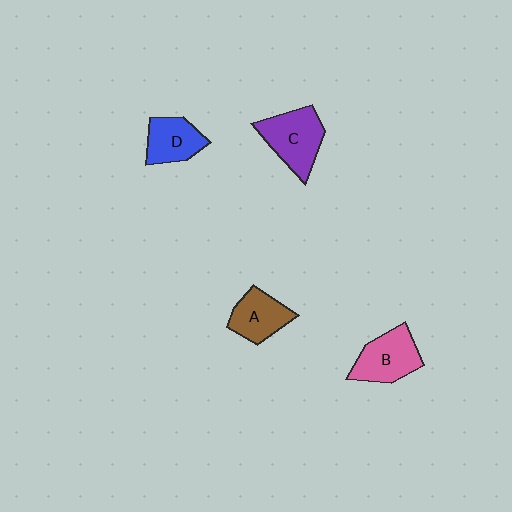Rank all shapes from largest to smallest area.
From largest to smallest: C (purple), B (pink), A (brown), D (blue).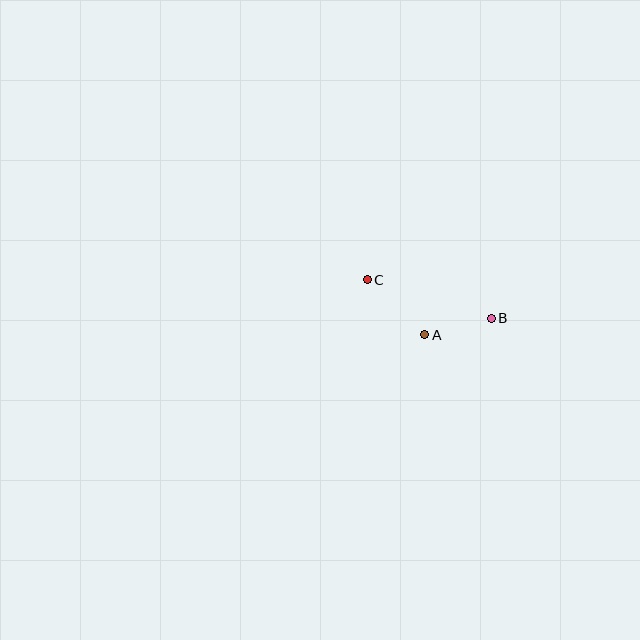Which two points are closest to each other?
Points A and B are closest to each other.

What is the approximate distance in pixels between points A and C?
The distance between A and C is approximately 80 pixels.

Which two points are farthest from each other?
Points B and C are farthest from each other.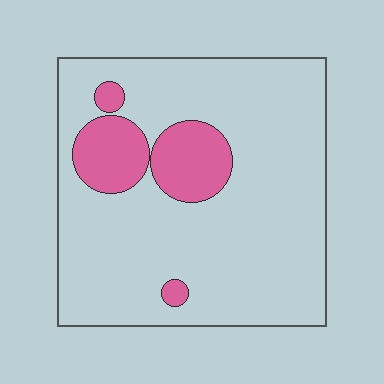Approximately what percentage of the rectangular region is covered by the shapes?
Approximately 15%.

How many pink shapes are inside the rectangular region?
4.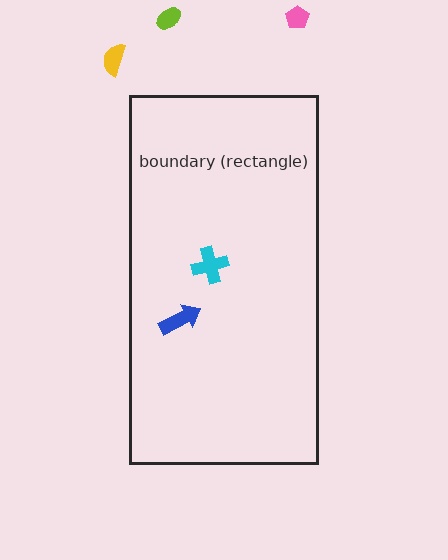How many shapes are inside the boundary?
2 inside, 3 outside.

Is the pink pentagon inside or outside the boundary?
Outside.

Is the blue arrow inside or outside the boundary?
Inside.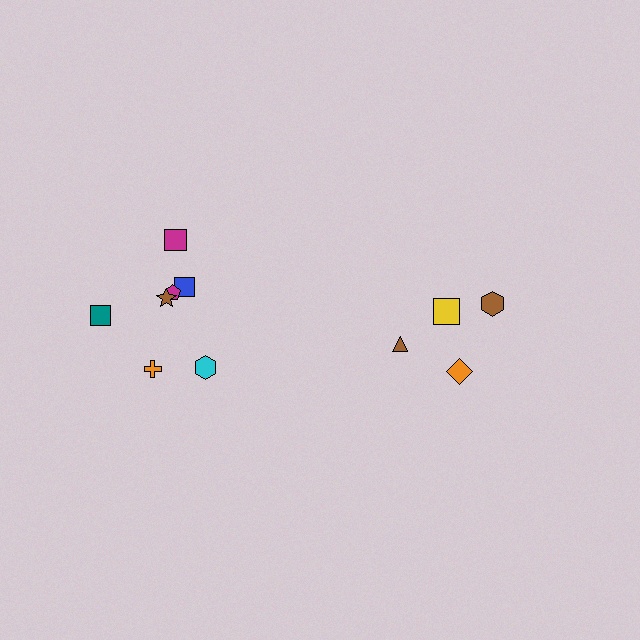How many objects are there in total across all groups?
There are 11 objects.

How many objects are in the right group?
There are 4 objects.